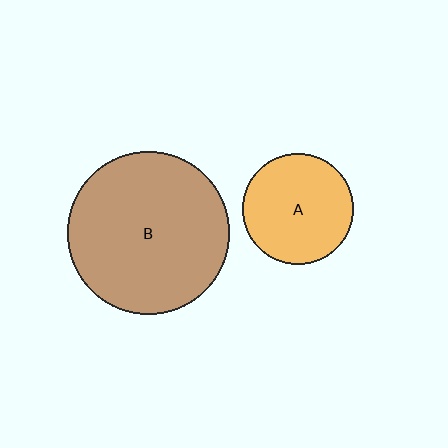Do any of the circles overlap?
No, none of the circles overlap.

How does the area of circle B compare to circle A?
Approximately 2.2 times.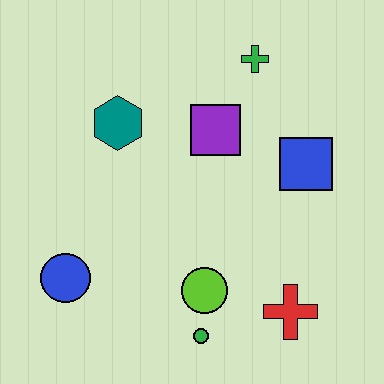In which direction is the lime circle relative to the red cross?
The lime circle is to the left of the red cross.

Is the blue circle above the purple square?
No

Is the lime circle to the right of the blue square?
No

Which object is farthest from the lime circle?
The green cross is farthest from the lime circle.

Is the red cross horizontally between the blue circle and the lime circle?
No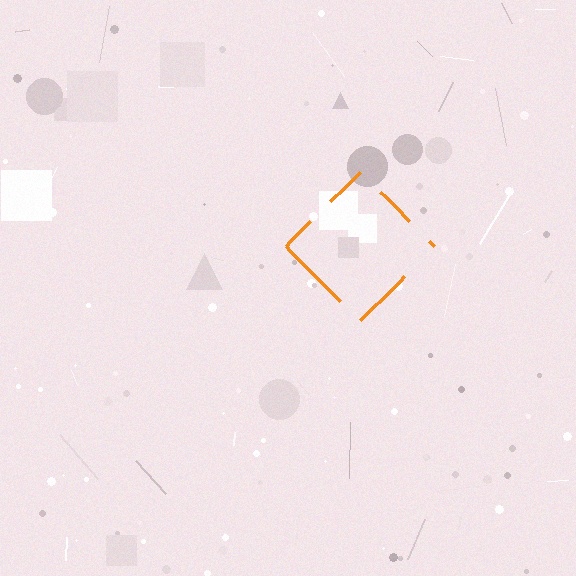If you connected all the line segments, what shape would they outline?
They would outline a diamond.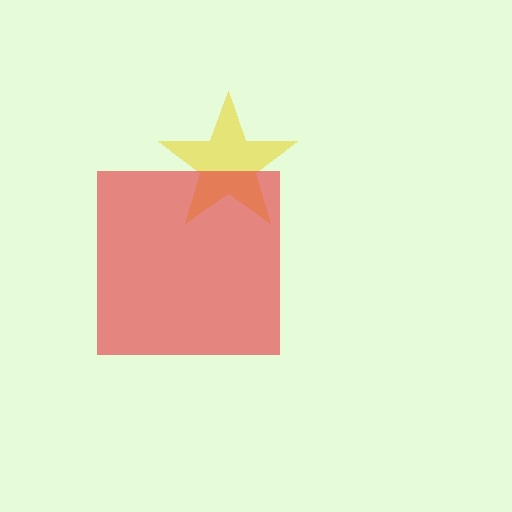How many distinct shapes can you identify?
There are 2 distinct shapes: a yellow star, a red square.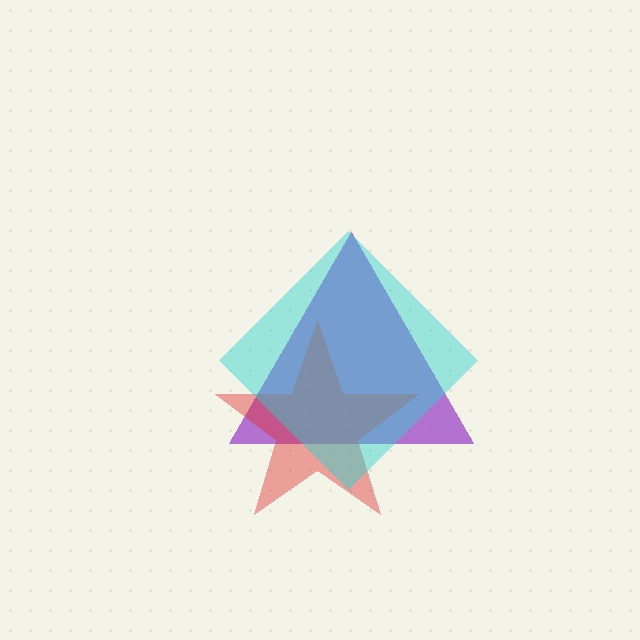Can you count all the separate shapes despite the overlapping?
Yes, there are 3 separate shapes.